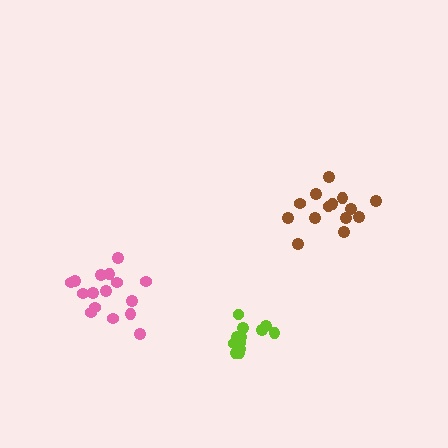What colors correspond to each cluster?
The clusters are colored: brown, lime, pink.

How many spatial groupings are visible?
There are 3 spatial groupings.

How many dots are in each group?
Group 1: 15 dots, Group 2: 12 dots, Group 3: 16 dots (43 total).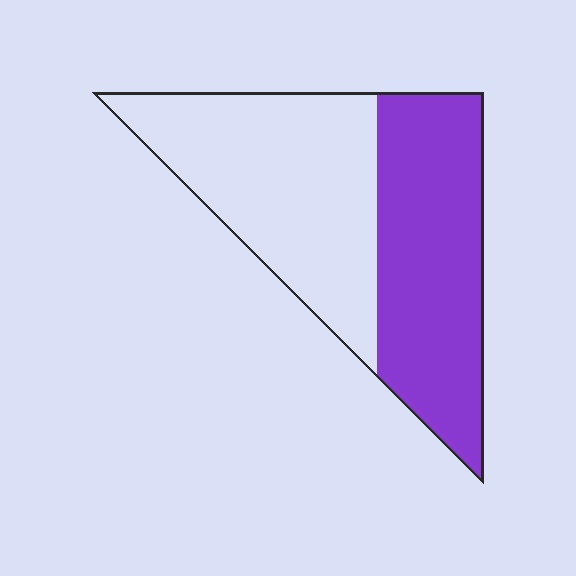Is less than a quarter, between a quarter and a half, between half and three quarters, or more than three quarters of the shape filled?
Between a quarter and a half.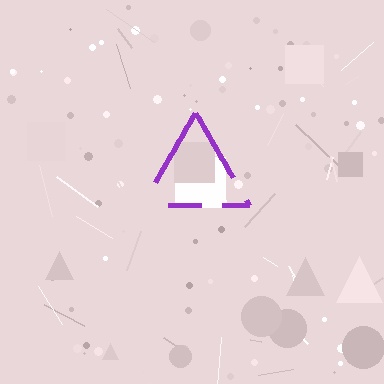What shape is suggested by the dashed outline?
The dashed outline suggests a triangle.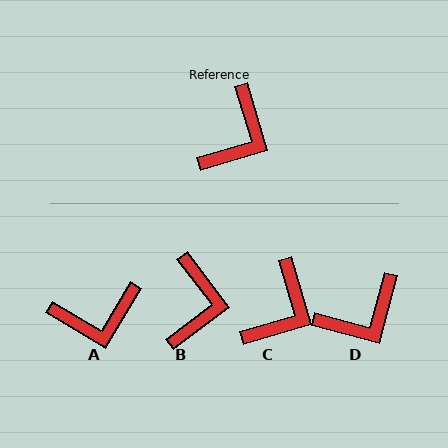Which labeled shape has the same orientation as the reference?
C.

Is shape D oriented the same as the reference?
No, it is off by about 32 degrees.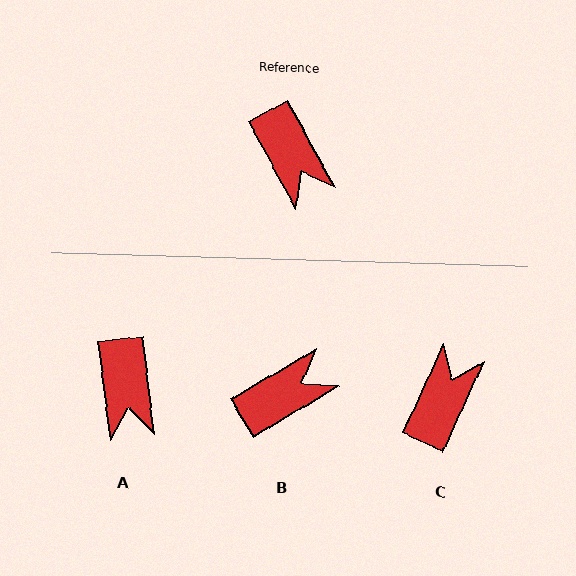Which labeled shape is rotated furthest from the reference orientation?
C, about 127 degrees away.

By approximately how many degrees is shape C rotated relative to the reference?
Approximately 127 degrees counter-clockwise.